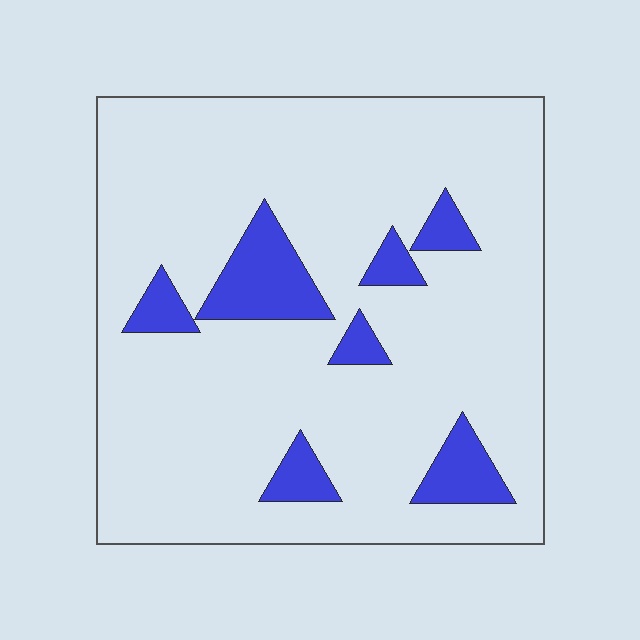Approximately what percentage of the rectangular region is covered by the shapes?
Approximately 15%.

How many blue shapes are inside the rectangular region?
7.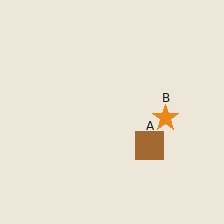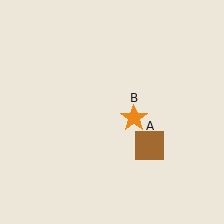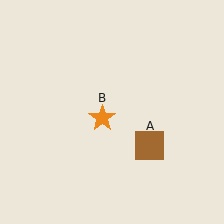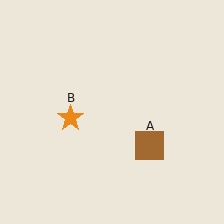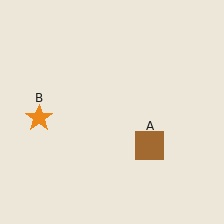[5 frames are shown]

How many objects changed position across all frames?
1 object changed position: orange star (object B).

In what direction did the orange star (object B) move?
The orange star (object B) moved left.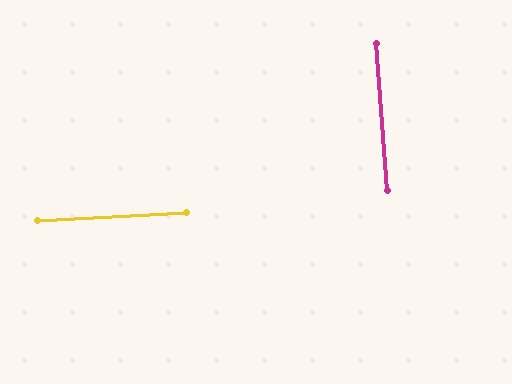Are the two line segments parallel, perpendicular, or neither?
Perpendicular — they meet at approximately 89°.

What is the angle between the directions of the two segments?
Approximately 89 degrees.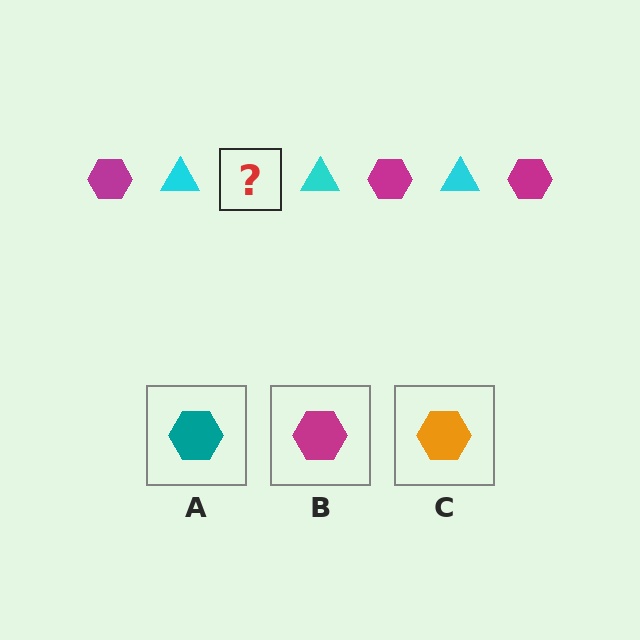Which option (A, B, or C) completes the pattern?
B.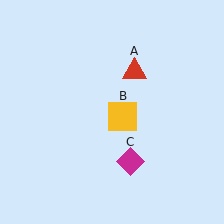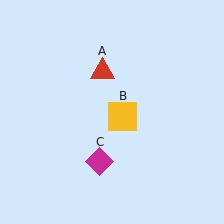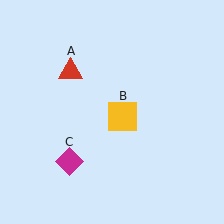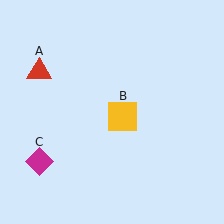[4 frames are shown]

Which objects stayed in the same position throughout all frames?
Yellow square (object B) remained stationary.